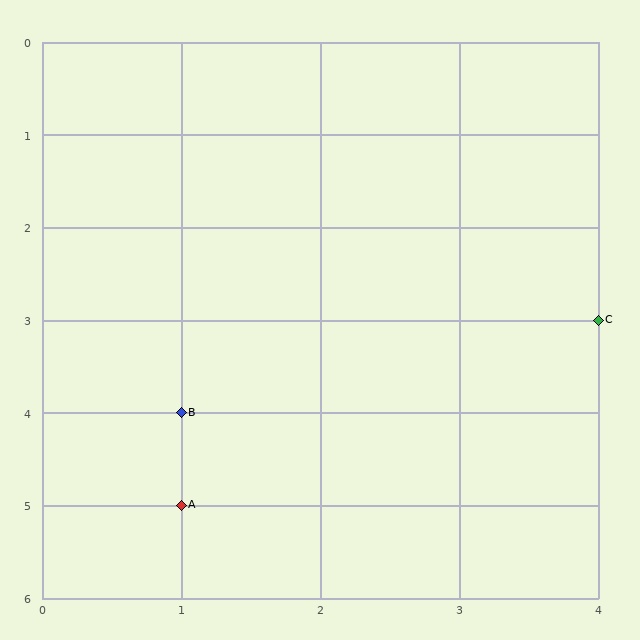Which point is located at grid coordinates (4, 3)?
Point C is at (4, 3).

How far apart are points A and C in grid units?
Points A and C are 3 columns and 2 rows apart (about 3.6 grid units diagonally).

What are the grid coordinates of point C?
Point C is at grid coordinates (4, 3).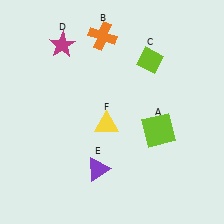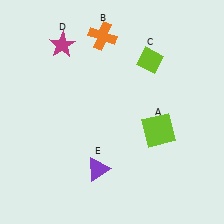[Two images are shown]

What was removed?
The yellow triangle (F) was removed in Image 2.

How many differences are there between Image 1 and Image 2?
There is 1 difference between the two images.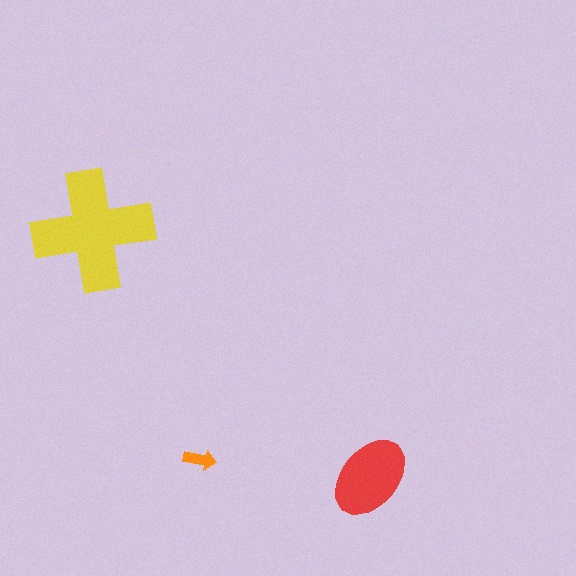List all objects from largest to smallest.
The yellow cross, the red ellipse, the orange arrow.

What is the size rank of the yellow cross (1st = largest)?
1st.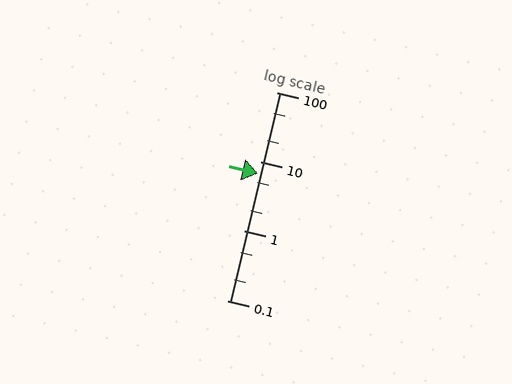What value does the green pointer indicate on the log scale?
The pointer indicates approximately 6.7.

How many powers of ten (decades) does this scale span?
The scale spans 3 decades, from 0.1 to 100.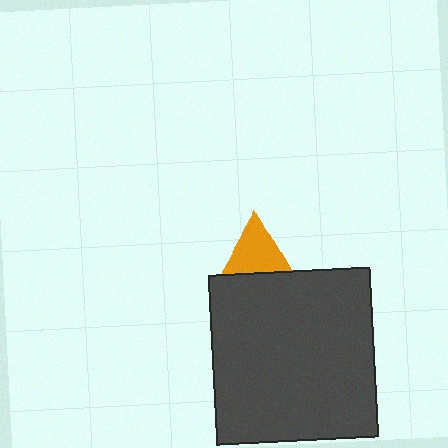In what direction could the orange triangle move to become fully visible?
The orange triangle could move up. That would shift it out from behind the dark gray rectangle entirely.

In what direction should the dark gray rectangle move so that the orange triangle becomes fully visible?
The dark gray rectangle should move down. That is the shortest direction to clear the overlap and leave the orange triangle fully visible.